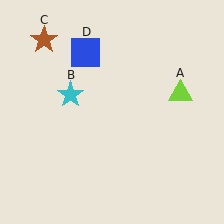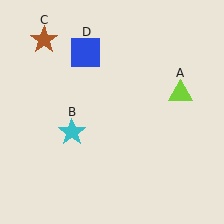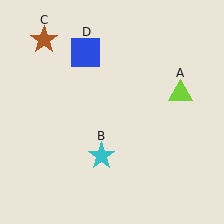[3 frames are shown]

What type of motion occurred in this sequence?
The cyan star (object B) rotated counterclockwise around the center of the scene.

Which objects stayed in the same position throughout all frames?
Lime triangle (object A) and brown star (object C) and blue square (object D) remained stationary.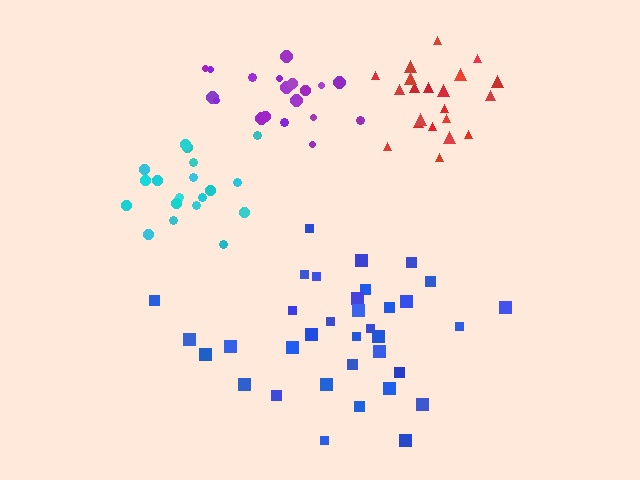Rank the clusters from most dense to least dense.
cyan, red, purple, blue.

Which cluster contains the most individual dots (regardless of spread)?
Blue (35).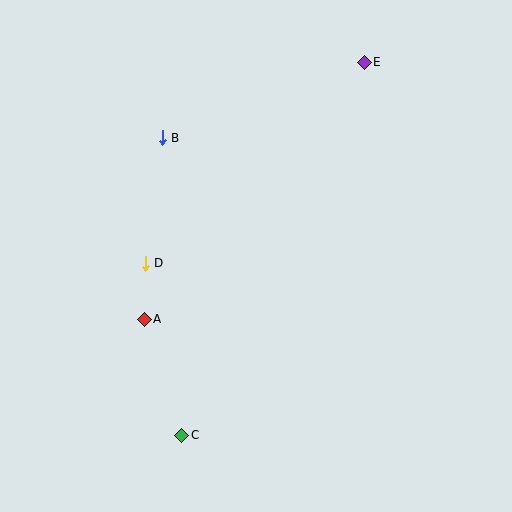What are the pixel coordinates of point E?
Point E is at (364, 62).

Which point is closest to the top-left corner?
Point B is closest to the top-left corner.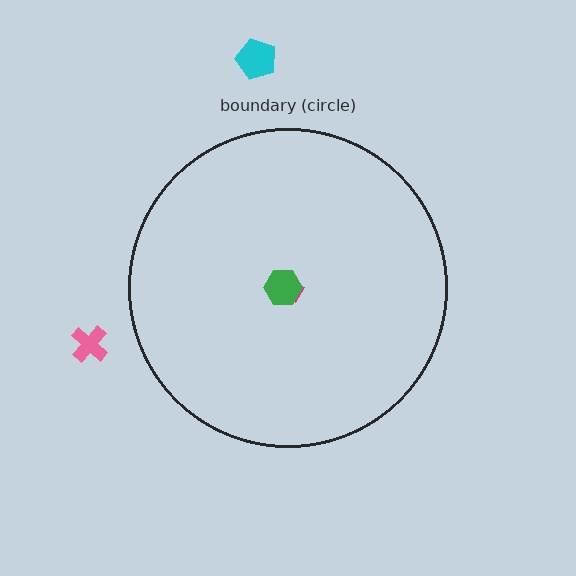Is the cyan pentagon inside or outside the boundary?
Outside.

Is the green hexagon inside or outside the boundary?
Inside.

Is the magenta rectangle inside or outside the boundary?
Inside.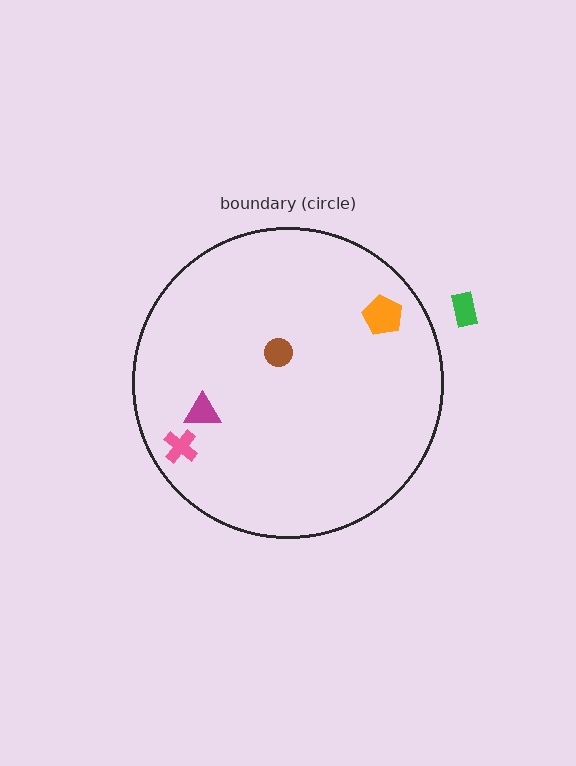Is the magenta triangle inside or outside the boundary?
Inside.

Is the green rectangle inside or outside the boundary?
Outside.